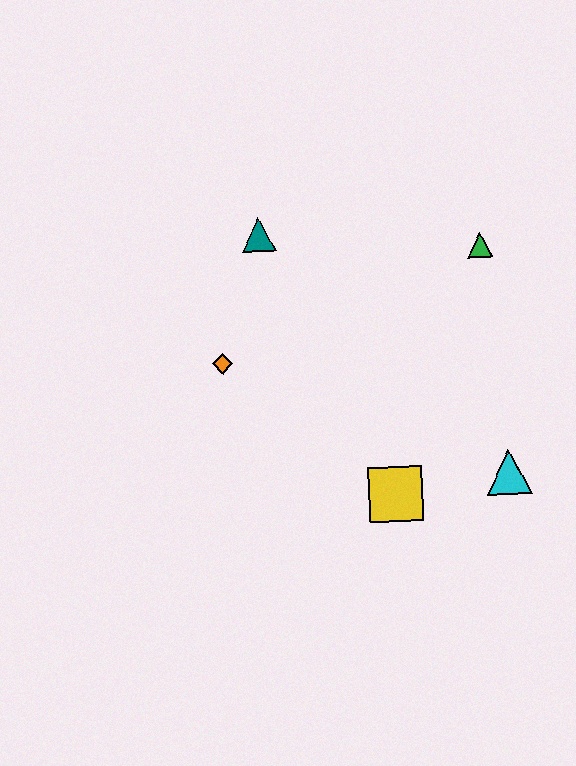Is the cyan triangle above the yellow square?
Yes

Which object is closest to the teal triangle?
The orange diamond is closest to the teal triangle.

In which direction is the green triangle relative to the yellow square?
The green triangle is above the yellow square.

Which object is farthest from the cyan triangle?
The teal triangle is farthest from the cyan triangle.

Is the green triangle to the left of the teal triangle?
No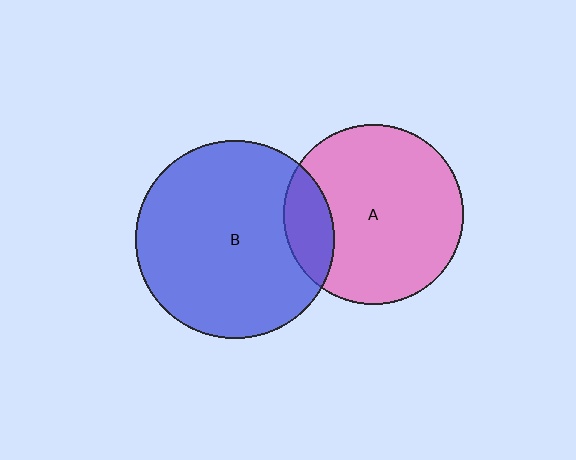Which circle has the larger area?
Circle B (blue).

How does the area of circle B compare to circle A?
Approximately 1.2 times.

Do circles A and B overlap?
Yes.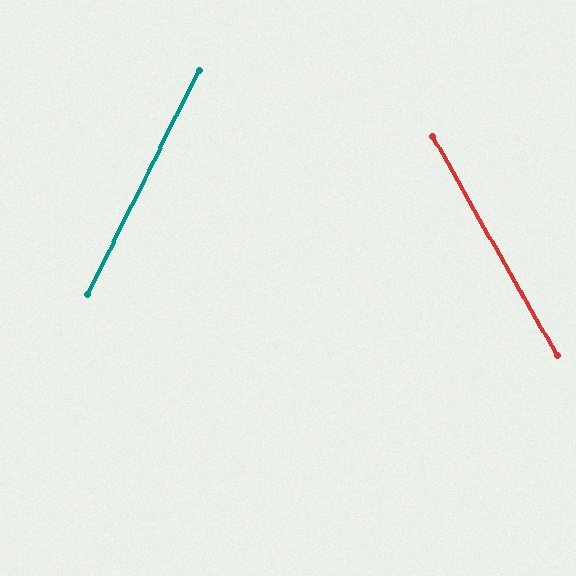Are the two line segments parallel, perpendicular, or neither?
Neither parallel nor perpendicular — they differ by about 56°.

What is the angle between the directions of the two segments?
Approximately 56 degrees.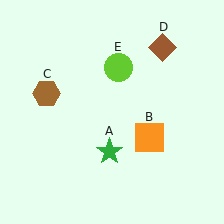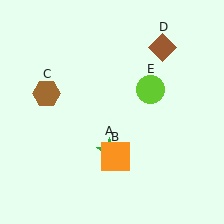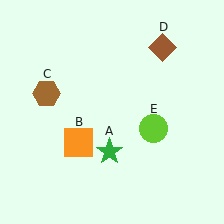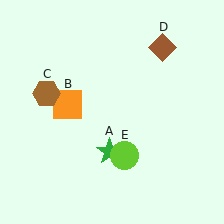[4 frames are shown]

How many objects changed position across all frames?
2 objects changed position: orange square (object B), lime circle (object E).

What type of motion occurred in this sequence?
The orange square (object B), lime circle (object E) rotated clockwise around the center of the scene.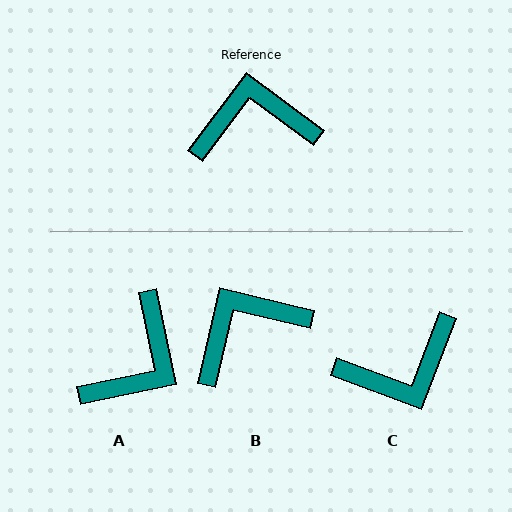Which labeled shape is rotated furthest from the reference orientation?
C, about 164 degrees away.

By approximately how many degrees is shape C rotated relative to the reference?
Approximately 164 degrees clockwise.